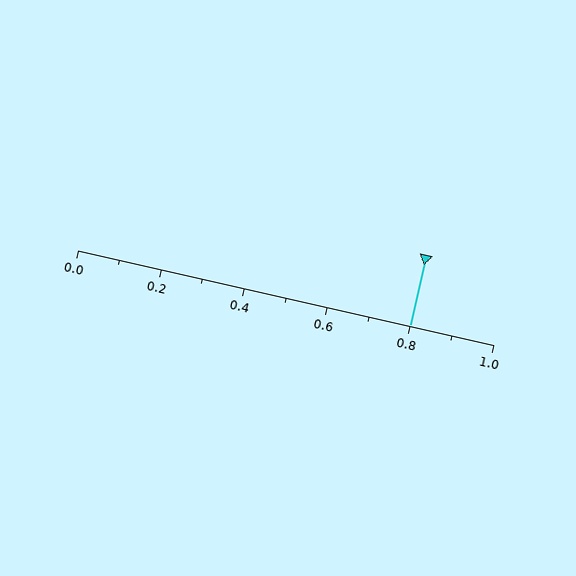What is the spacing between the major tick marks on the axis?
The major ticks are spaced 0.2 apart.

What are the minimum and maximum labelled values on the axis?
The axis runs from 0.0 to 1.0.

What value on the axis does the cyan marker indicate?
The marker indicates approximately 0.8.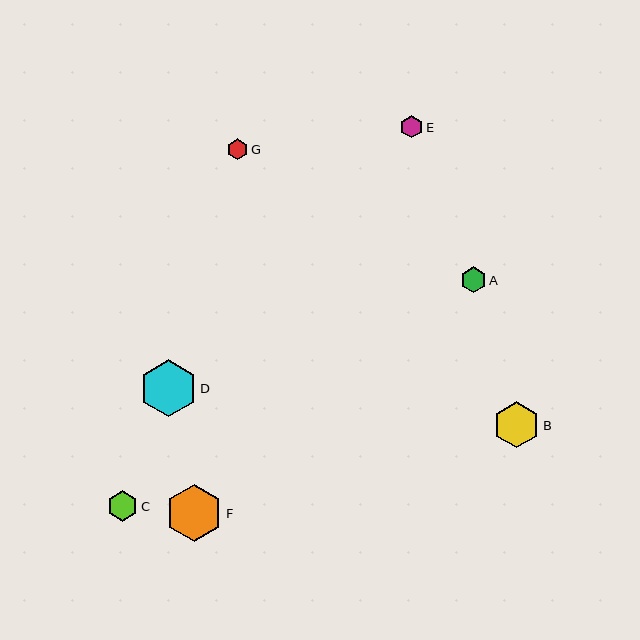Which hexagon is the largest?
Hexagon F is the largest with a size of approximately 57 pixels.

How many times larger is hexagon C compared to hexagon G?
Hexagon C is approximately 1.5 times the size of hexagon G.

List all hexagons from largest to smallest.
From largest to smallest: F, D, B, C, A, E, G.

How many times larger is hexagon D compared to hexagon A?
Hexagon D is approximately 2.2 times the size of hexagon A.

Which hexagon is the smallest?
Hexagon G is the smallest with a size of approximately 21 pixels.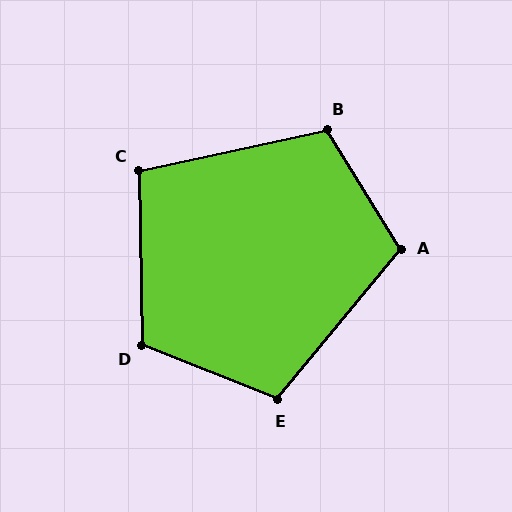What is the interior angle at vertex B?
Approximately 109 degrees (obtuse).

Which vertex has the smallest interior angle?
C, at approximately 101 degrees.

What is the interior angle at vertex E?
Approximately 108 degrees (obtuse).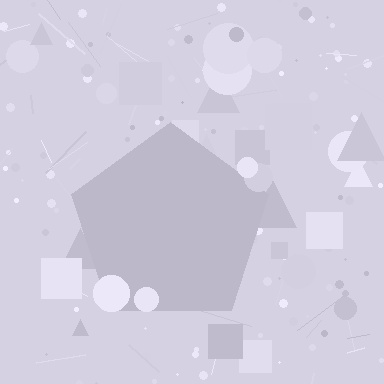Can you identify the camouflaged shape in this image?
The camouflaged shape is a pentagon.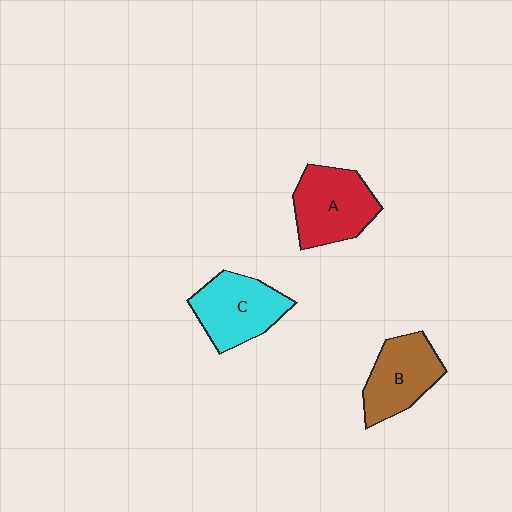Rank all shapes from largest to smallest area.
From largest to smallest: A (red), C (cyan), B (brown).